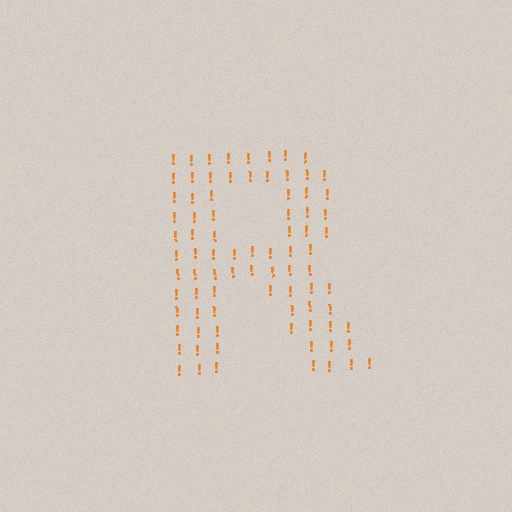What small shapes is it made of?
It is made of small exclamation marks.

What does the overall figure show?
The overall figure shows the letter R.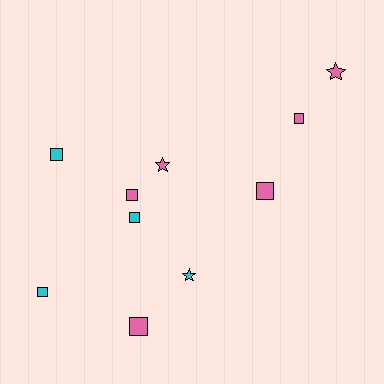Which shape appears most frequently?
Square, with 7 objects.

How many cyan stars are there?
There is 1 cyan star.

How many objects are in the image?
There are 10 objects.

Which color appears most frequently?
Pink, with 6 objects.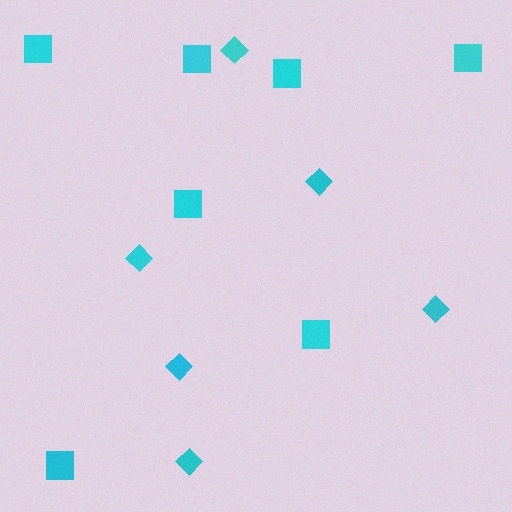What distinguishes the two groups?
There are 2 groups: one group of squares (7) and one group of diamonds (6).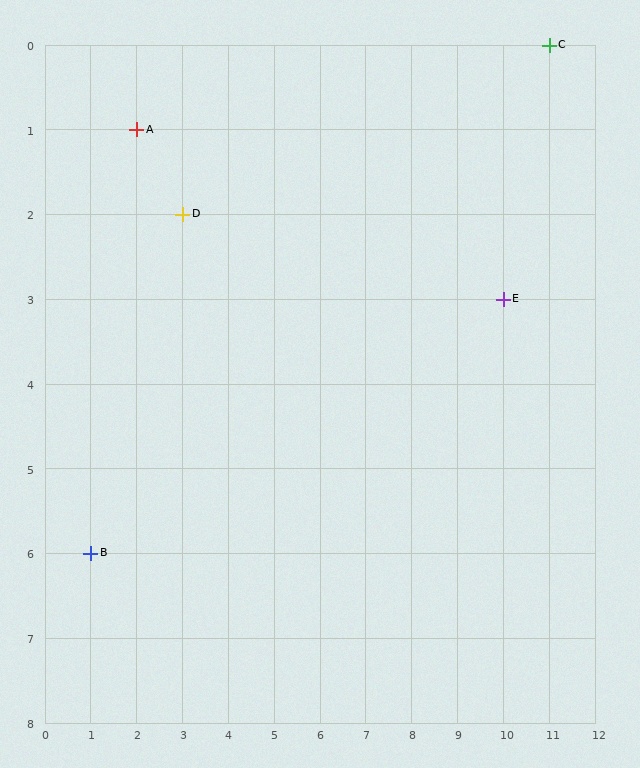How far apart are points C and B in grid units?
Points C and B are 10 columns and 6 rows apart (about 11.7 grid units diagonally).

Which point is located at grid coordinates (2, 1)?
Point A is at (2, 1).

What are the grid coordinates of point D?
Point D is at grid coordinates (3, 2).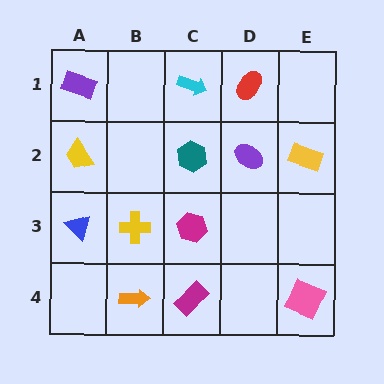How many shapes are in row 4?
3 shapes.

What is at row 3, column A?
A blue triangle.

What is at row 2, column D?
A purple ellipse.